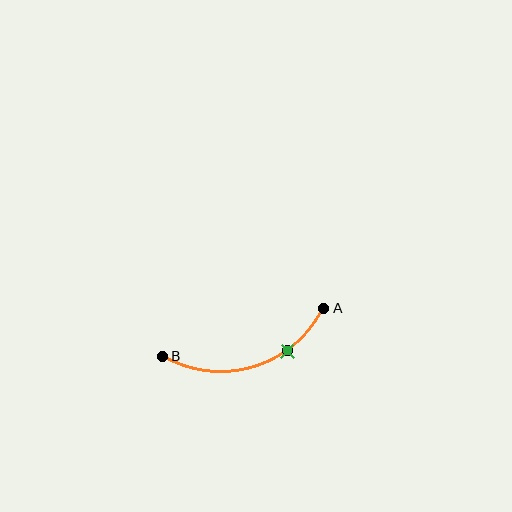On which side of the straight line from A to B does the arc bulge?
The arc bulges below the straight line connecting A and B.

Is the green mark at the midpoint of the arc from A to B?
No. The green mark lies on the arc but is closer to endpoint A. The arc midpoint would be at the point on the curve equidistant along the arc from both A and B.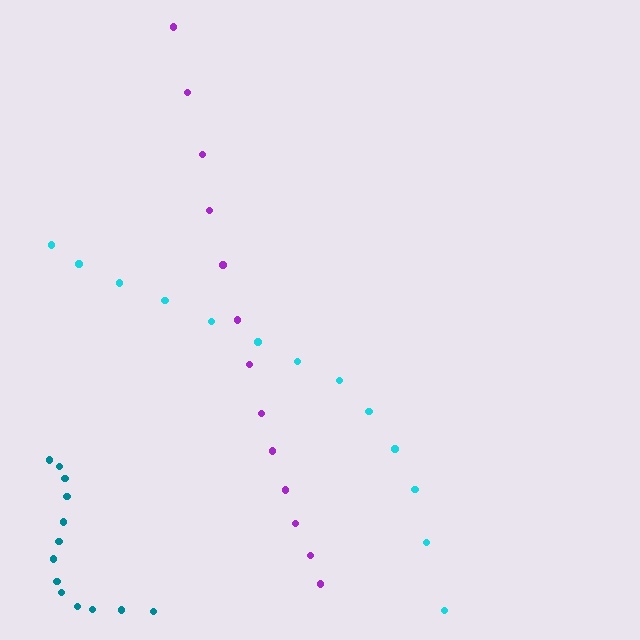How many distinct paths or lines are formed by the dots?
There are 3 distinct paths.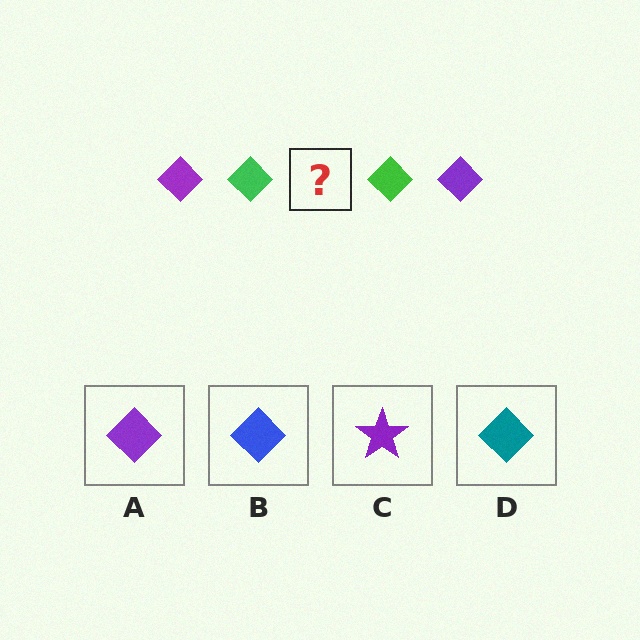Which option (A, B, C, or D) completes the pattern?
A.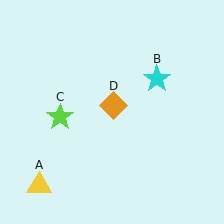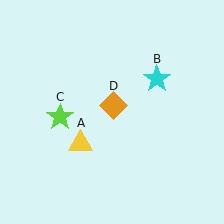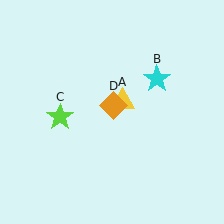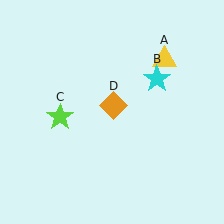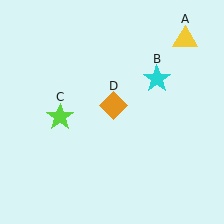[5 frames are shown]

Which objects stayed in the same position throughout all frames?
Cyan star (object B) and lime star (object C) and orange diamond (object D) remained stationary.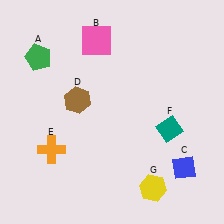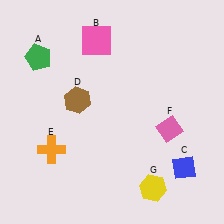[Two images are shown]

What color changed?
The diamond (F) changed from teal in Image 1 to pink in Image 2.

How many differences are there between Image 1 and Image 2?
There is 1 difference between the two images.